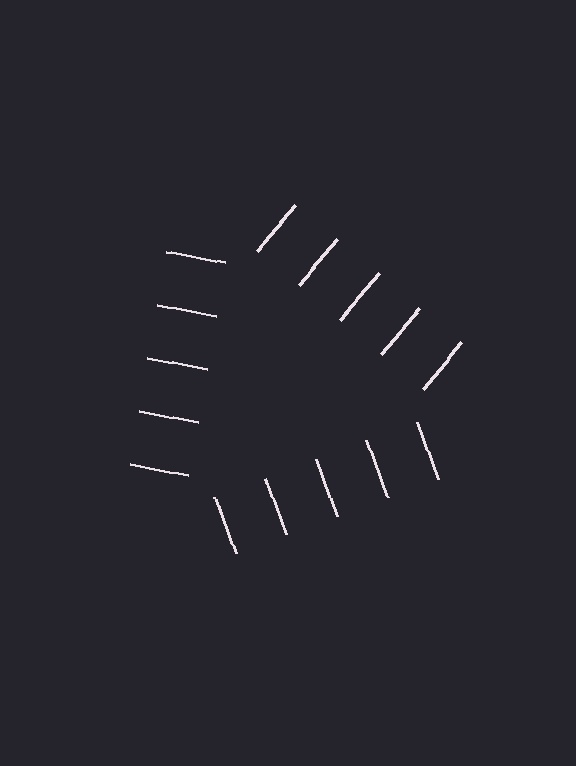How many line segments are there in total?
15 — 5 along each of the 3 edges.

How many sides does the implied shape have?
3 sides — the line-ends trace a triangle.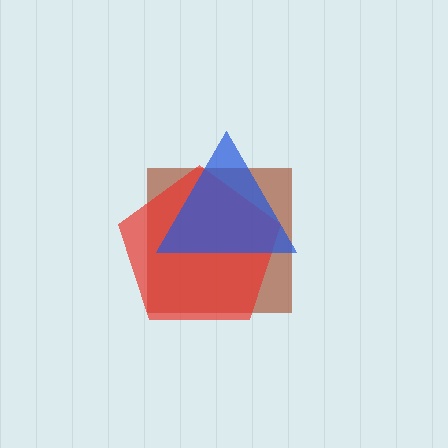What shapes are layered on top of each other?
The layered shapes are: a brown square, a red pentagon, a blue triangle.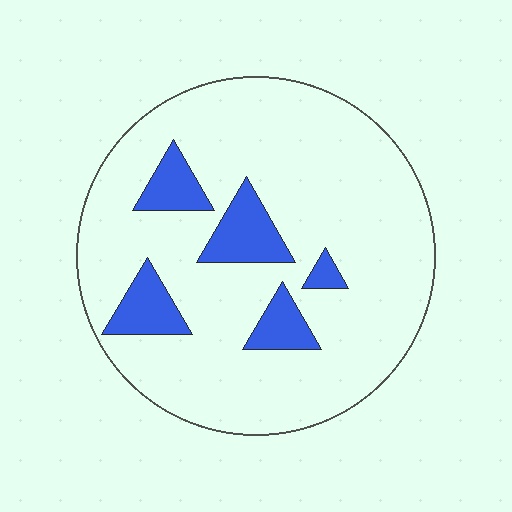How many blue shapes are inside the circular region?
5.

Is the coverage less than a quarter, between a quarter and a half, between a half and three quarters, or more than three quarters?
Less than a quarter.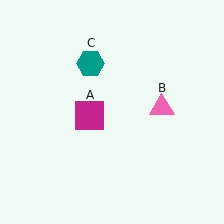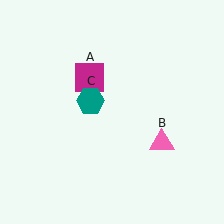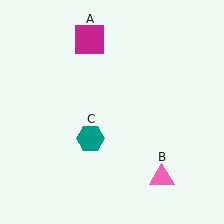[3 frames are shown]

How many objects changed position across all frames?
3 objects changed position: magenta square (object A), pink triangle (object B), teal hexagon (object C).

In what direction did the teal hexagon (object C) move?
The teal hexagon (object C) moved down.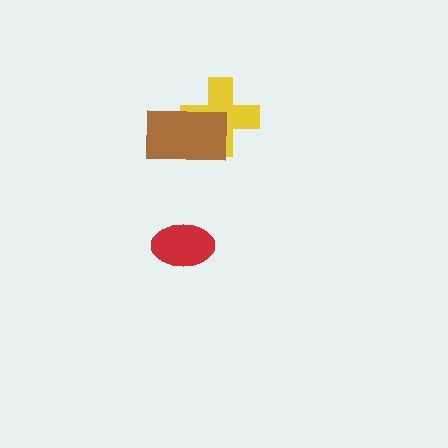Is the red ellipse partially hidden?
No, no other shape covers it.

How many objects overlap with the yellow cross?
1 object overlaps with the yellow cross.